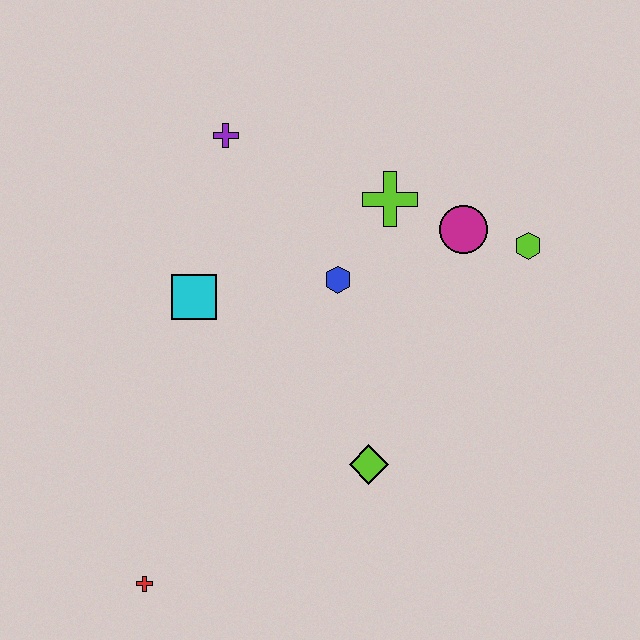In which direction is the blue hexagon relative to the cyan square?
The blue hexagon is to the right of the cyan square.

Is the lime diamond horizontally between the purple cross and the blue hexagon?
No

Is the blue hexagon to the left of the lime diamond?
Yes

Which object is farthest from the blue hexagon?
The red cross is farthest from the blue hexagon.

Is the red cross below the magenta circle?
Yes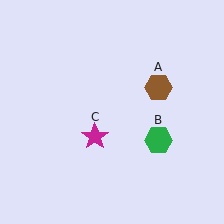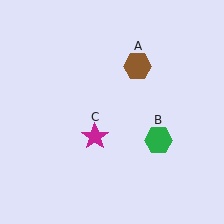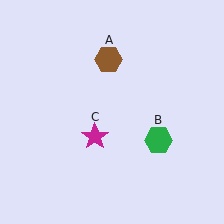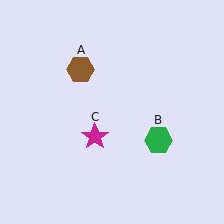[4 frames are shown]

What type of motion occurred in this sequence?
The brown hexagon (object A) rotated counterclockwise around the center of the scene.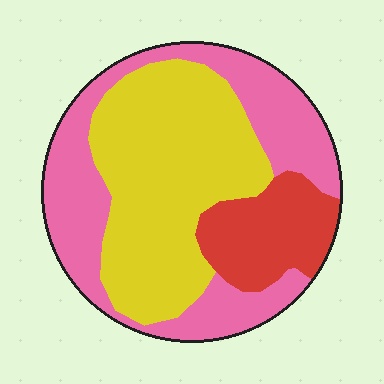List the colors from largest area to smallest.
From largest to smallest: yellow, pink, red.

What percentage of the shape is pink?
Pink covers around 40% of the shape.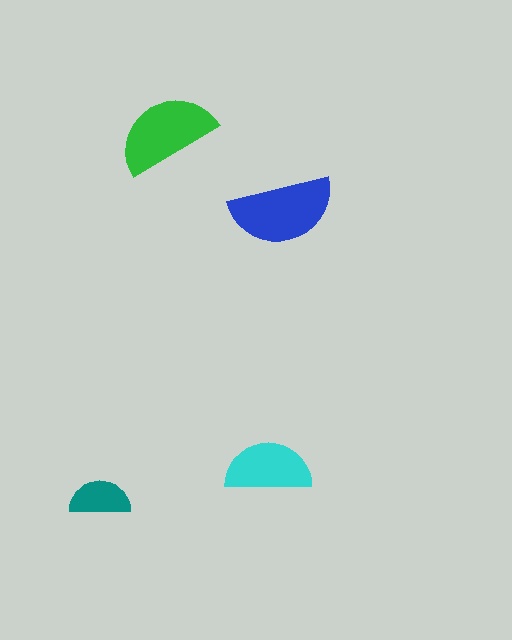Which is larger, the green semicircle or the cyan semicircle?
The green one.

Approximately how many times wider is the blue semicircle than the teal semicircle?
About 1.5 times wider.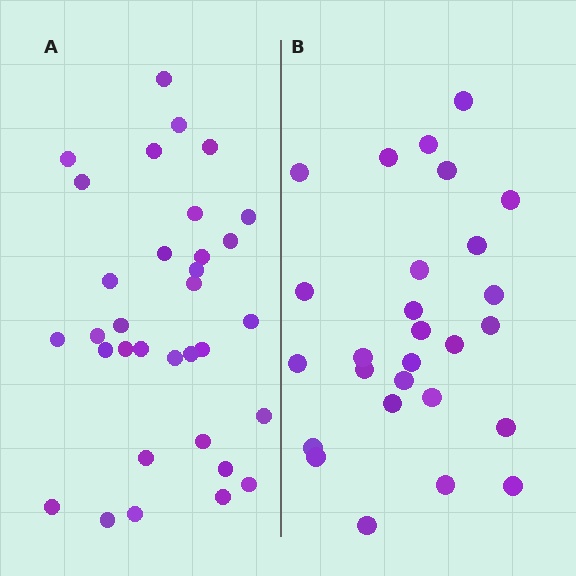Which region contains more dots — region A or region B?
Region A (the left region) has more dots.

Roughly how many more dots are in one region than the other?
Region A has about 6 more dots than region B.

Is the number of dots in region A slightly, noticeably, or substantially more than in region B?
Region A has only slightly more — the two regions are fairly close. The ratio is roughly 1.2 to 1.